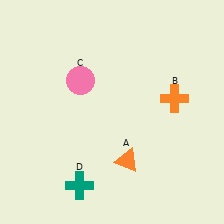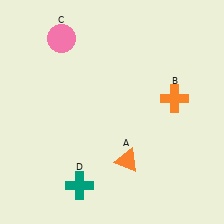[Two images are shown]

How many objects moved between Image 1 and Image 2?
1 object moved between the two images.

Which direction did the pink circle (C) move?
The pink circle (C) moved up.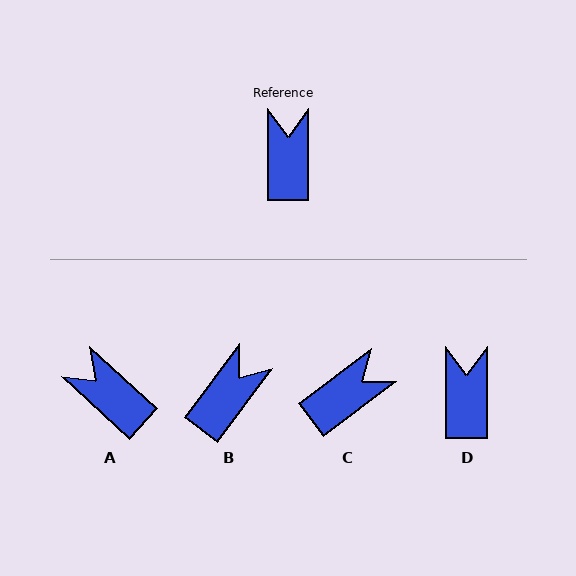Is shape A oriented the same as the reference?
No, it is off by about 47 degrees.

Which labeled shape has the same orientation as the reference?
D.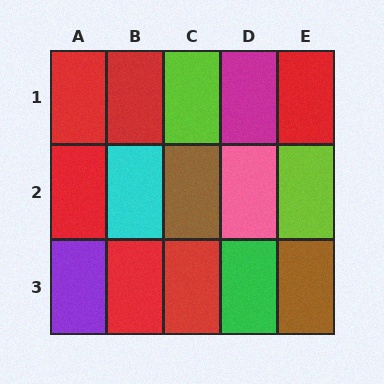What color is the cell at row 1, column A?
Red.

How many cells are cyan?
1 cell is cyan.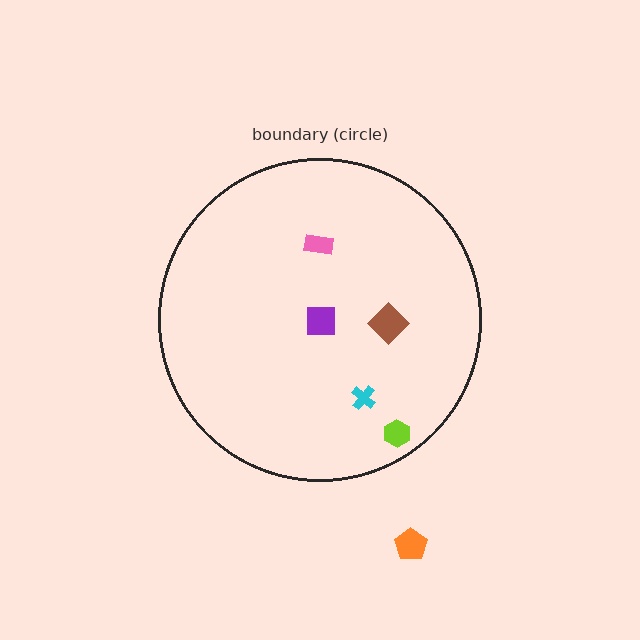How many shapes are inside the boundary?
5 inside, 1 outside.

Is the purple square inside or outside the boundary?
Inside.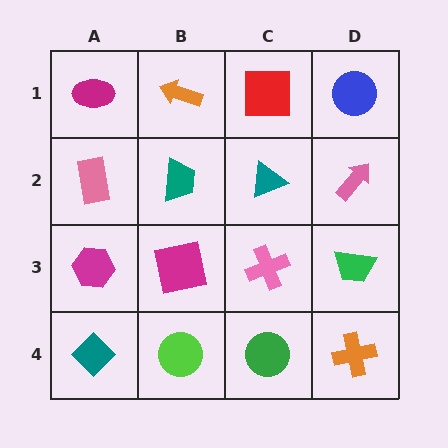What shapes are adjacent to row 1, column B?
A teal trapezoid (row 2, column B), a magenta ellipse (row 1, column A), a red square (row 1, column C).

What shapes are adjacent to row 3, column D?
A pink arrow (row 2, column D), an orange cross (row 4, column D), a pink cross (row 3, column C).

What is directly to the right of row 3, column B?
A pink cross.